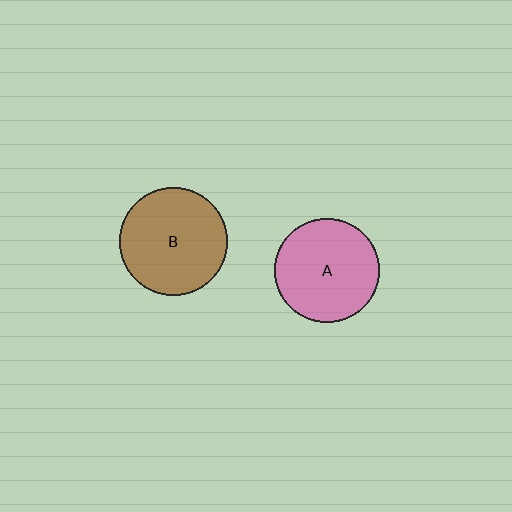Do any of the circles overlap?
No, none of the circles overlap.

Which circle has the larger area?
Circle B (brown).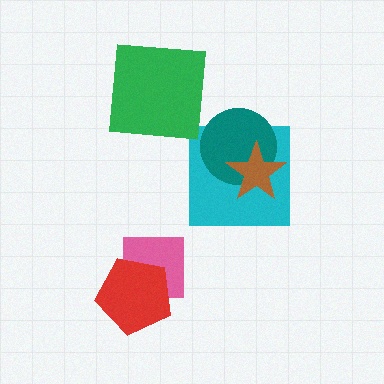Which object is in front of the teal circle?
The brown star is in front of the teal circle.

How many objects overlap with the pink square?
1 object overlaps with the pink square.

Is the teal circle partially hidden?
Yes, it is partially covered by another shape.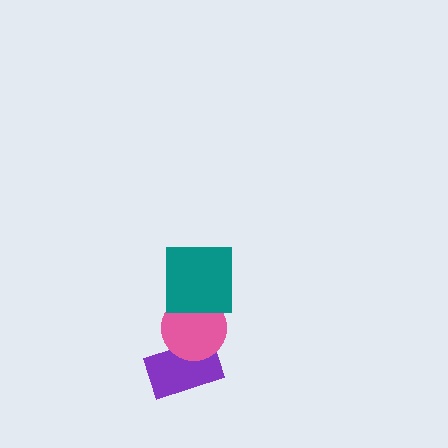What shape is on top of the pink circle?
The teal square is on top of the pink circle.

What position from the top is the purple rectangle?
The purple rectangle is 3rd from the top.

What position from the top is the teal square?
The teal square is 1st from the top.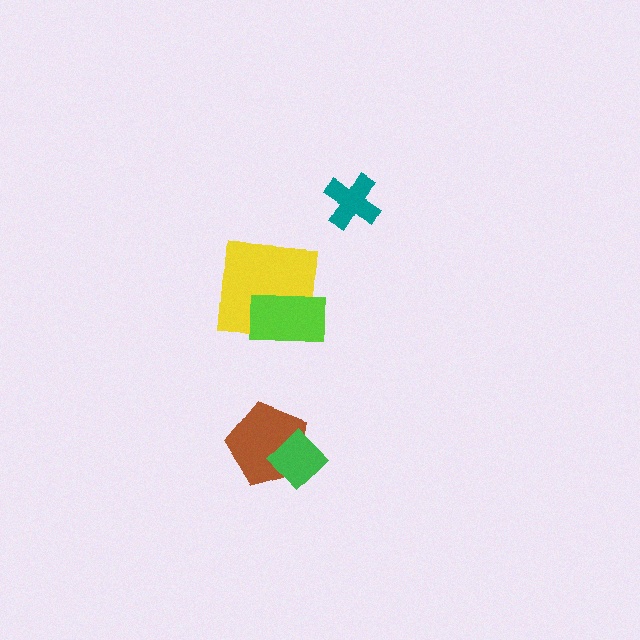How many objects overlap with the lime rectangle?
1 object overlaps with the lime rectangle.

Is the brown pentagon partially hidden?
Yes, it is partially covered by another shape.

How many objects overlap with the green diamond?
1 object overlaps with the green diamond.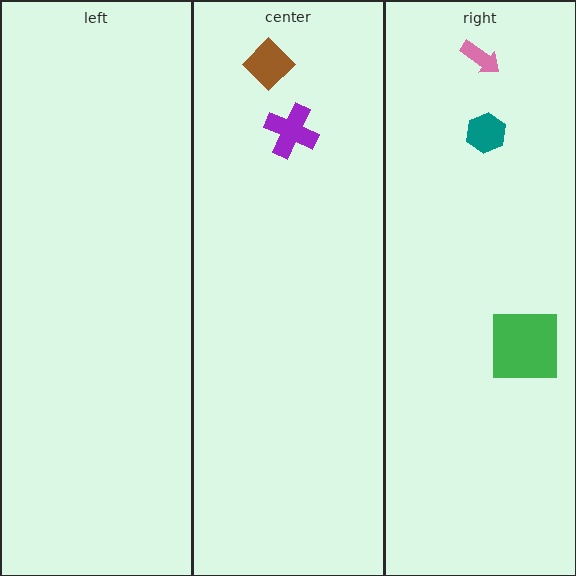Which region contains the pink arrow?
The right region.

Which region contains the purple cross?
The center region.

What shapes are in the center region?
The purple cross, the brown diamond.